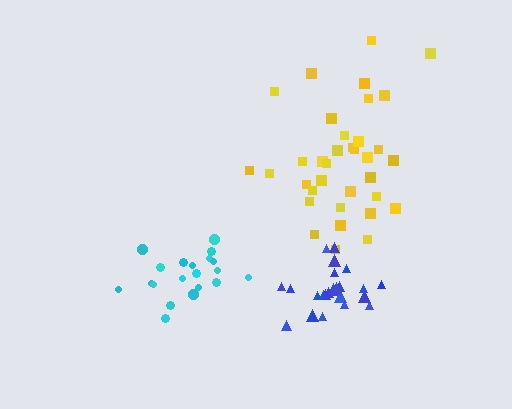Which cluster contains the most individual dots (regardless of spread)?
Yellow (35).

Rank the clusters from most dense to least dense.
blue, cyan, yellow.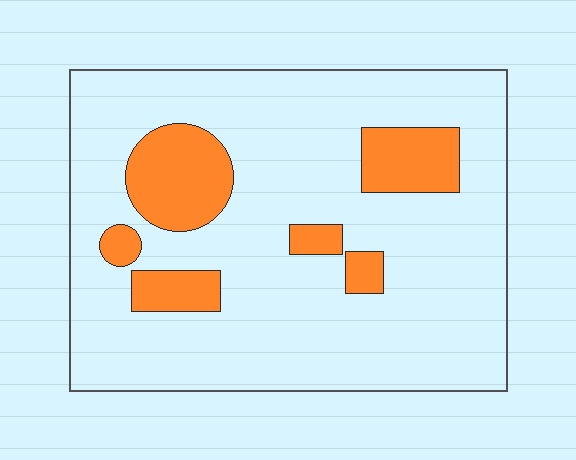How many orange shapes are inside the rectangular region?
6.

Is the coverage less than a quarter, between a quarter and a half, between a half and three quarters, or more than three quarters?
Less than a quarter.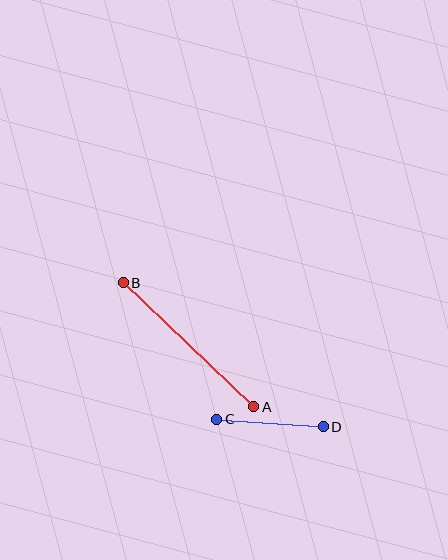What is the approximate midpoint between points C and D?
The midpoint is at approximately (270, 423) pixels.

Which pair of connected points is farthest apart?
Points A and B are farthest apart.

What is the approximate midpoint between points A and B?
The midpoint is at approximately (188, 345) pixels.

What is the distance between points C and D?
The distance is approximately 107 pixels.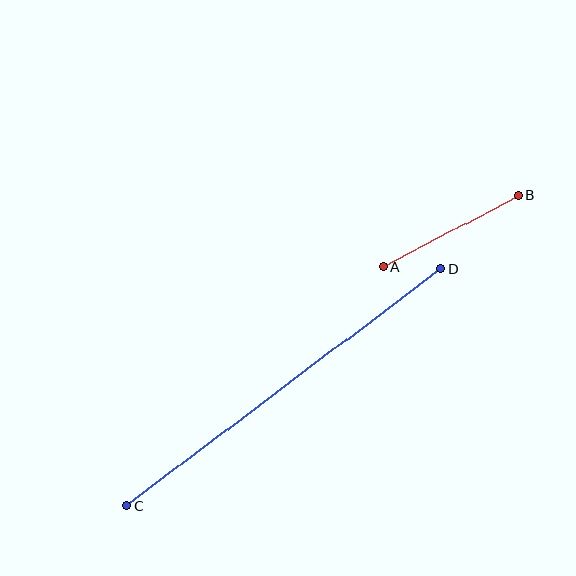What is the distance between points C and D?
The distance is approximately 393 pixels.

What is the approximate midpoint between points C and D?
The midpoint is at approximately (284, 387) pixels.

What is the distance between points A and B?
The distance is approximately 152 pixels.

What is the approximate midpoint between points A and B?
The midpoint is at approximately (451, 231) pixels.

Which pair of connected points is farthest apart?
Points C and D are farthest apart.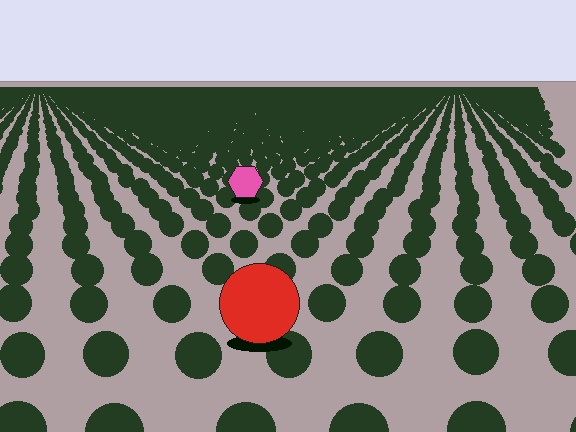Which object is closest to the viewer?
The red circle is closest. The texture marks near it are larger and more spread out.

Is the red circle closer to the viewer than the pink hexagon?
Yes. The red circle is closer — you can tell from the texture gradient: the ground texture is coarser near it.